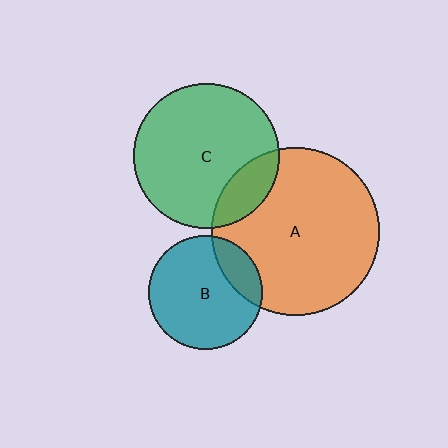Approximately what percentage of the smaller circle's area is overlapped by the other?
Approximately 15%.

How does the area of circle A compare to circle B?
Approximately 2.2 times.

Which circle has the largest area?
Circle A (orange).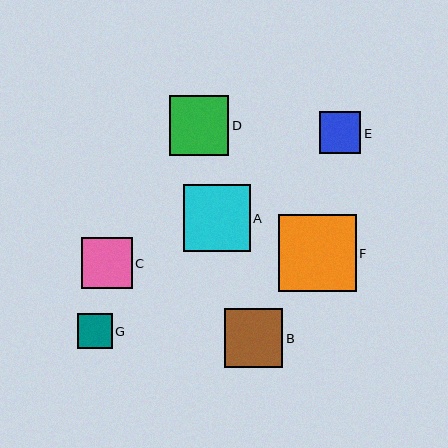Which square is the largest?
Square F is the largest with a size of approximately 78 pixels.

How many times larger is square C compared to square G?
Square C is approximately 1.5 times the size of square G.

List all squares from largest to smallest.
From largest to smallest: F, A, D, B, C, E, G.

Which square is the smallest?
Square G is the smallest with a size of approximately 35 pixels.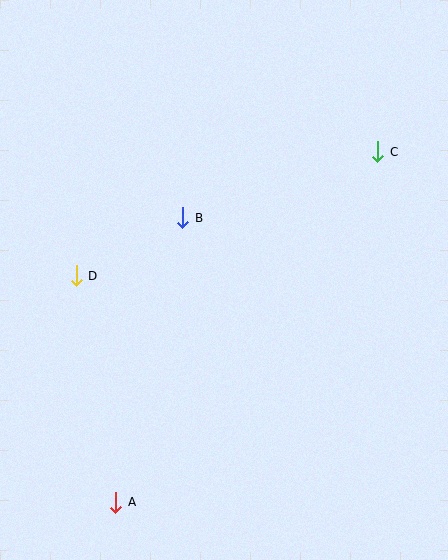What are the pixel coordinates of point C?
Point C is at (378, 152).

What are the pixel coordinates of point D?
Point D is at (76, 276).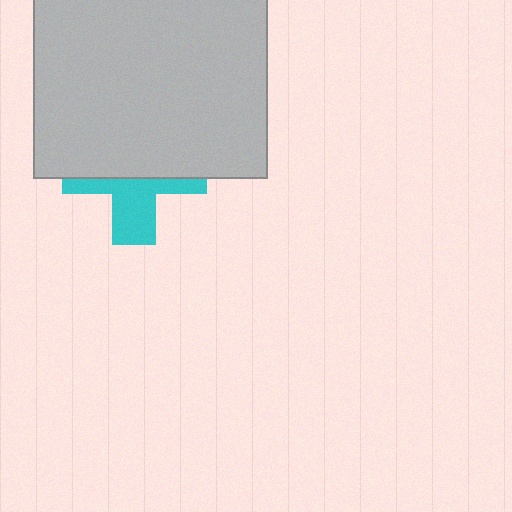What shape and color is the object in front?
The object in front is a light gray square.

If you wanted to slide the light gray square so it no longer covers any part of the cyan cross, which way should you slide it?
Slide it up — that is the most direct way to separate the two shapes.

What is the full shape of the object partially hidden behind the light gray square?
The partially hidden object is a cyan cross.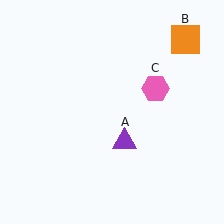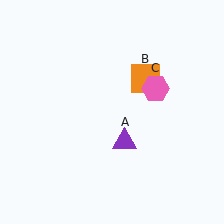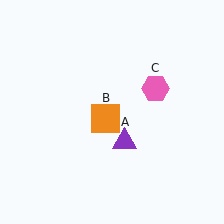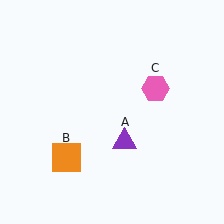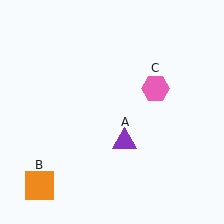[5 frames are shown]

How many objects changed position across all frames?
1 object changed position: orange square (object B).